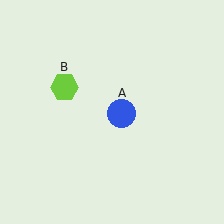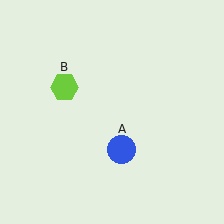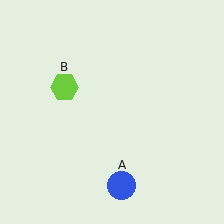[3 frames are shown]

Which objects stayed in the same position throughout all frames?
Lime hexagon (object B) remained stationary.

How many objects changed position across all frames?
1 object changed position: blue circle (object A).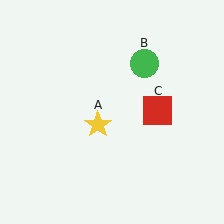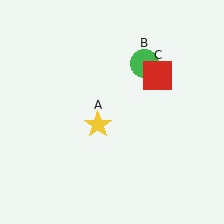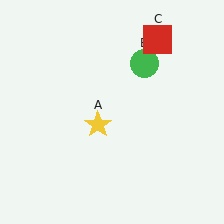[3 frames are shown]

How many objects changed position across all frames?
1 object changed position: red square (object C).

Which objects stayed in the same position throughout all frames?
Yellow star (object A) and green circle (object B) remained stationary.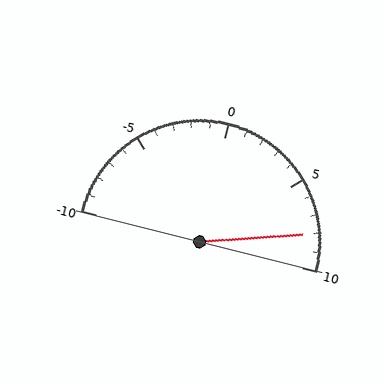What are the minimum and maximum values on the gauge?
The gauge ranges from -10 to 10.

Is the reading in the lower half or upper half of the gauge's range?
The reading is in the upper half of the range (-10 to 10).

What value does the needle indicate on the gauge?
The needle indicates approximately 8.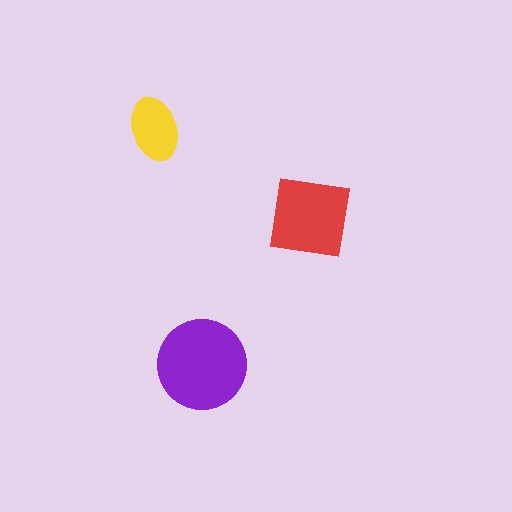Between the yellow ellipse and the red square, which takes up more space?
The red square.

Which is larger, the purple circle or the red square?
The purple circle.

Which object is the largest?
The purple circle.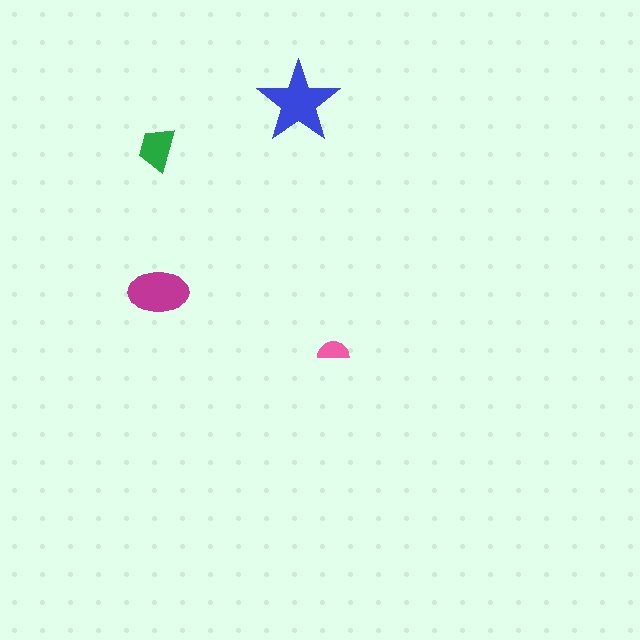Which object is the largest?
The blue star.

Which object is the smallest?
The pink semicircle.